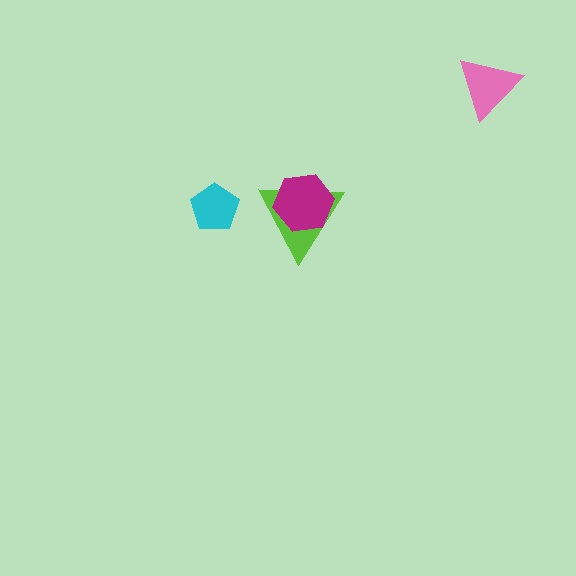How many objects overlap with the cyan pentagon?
0 objects overlap with the cyan pentagon.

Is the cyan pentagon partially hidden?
No, no other shape covers it.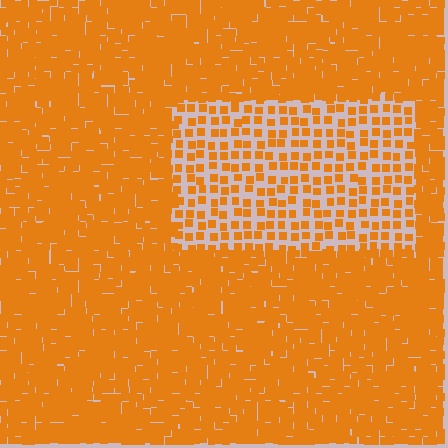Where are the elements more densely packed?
The elements are more densely packed outside the rectangle boundary.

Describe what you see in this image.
The image contains small orange elements arranged at two different densities. A rectangle-shaped region is visible where the elements are less densely packed than the surrounding area.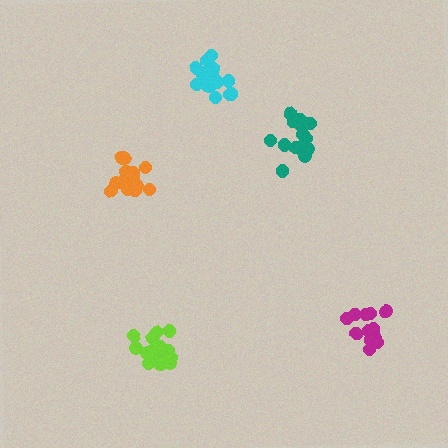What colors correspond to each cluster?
The clusters are colored: orange, magenta, teal, cyan, lime.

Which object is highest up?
The cyan cluster is topmost.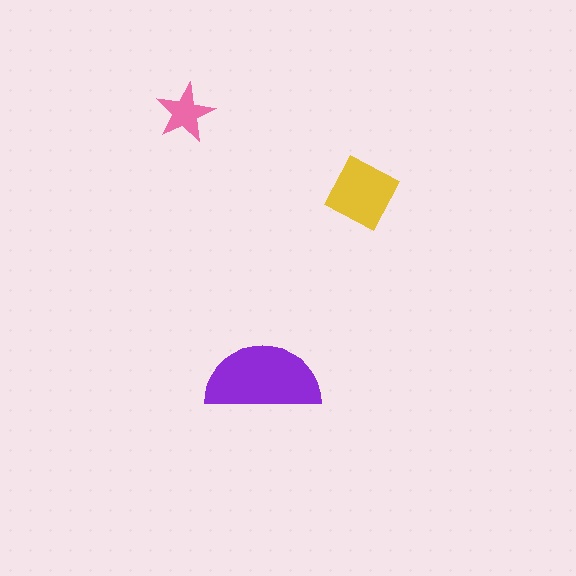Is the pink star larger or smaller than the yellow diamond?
Smaller.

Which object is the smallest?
The pink star.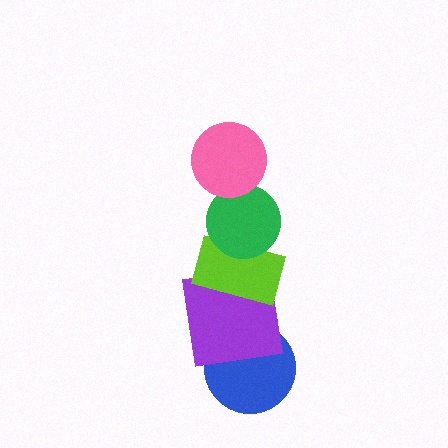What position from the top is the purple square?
The purple square is 4th from the top.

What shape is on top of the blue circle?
The purple square is on top of the blue circle.